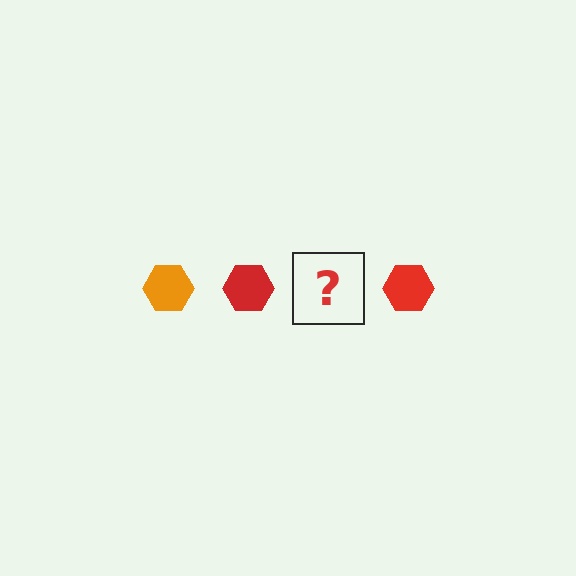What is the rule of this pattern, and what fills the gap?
The rule is that the pattern cycles through orange, red hexagons. The gap should be filled with an orange hexagon.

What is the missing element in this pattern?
The missing element is an orange hexagon.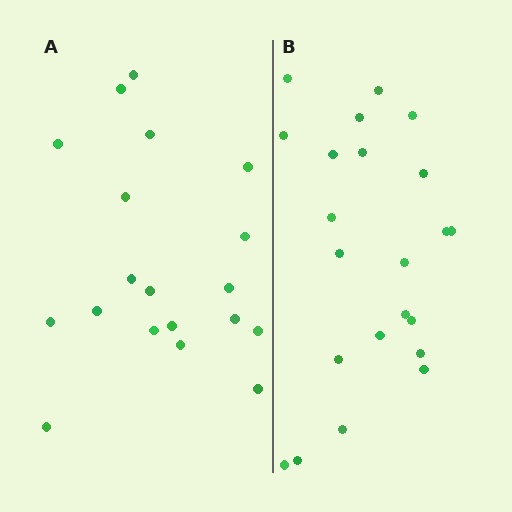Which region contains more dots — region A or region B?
Region B (the right region) has more dots.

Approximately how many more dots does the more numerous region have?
Region B has just a few more — roughly 2 or 3 more dots than region A.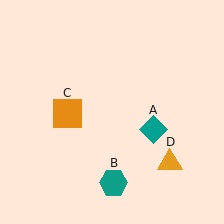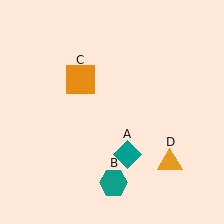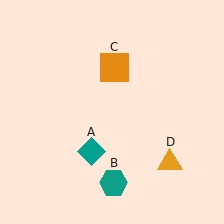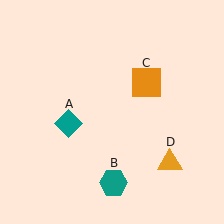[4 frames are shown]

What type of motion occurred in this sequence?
The teal diamond (object A), orange square (object C) rotated clockwise around the center of the scene.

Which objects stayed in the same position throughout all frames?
Teal hexagon (object B) and orange triangle (object D) remained stationary.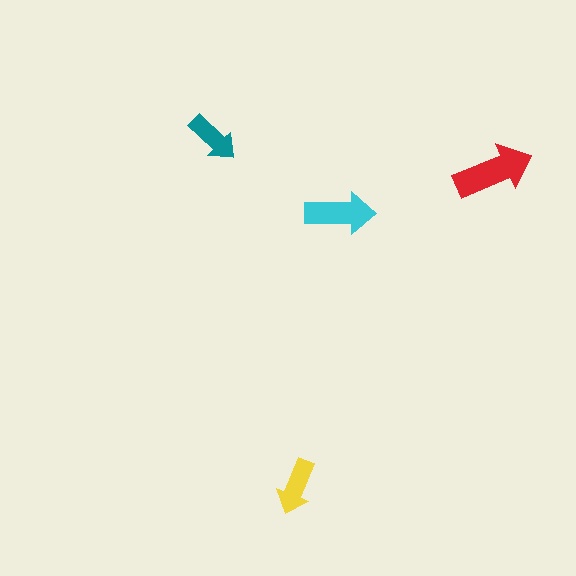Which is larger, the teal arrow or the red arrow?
The red one.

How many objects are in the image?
There are 4 objects in the image.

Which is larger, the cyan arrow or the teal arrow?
The cyan one.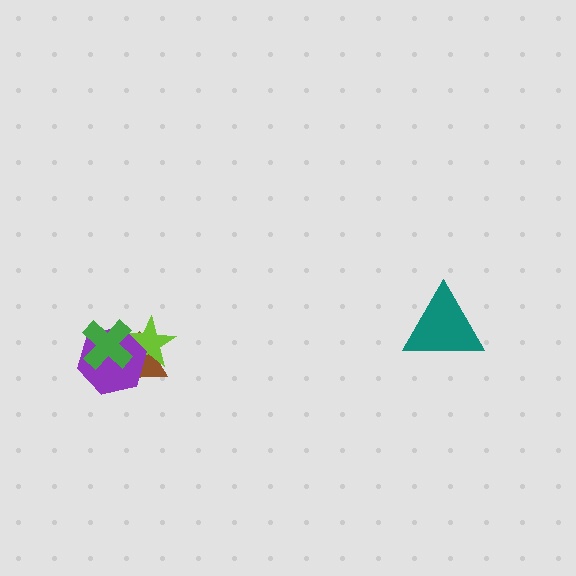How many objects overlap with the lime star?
3 objects overlap with the lime star.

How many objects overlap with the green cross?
3 objects overlap with the green cross.